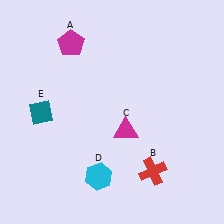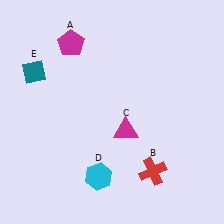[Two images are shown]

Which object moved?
The teal diamond (E) moved up.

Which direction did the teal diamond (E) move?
The teal diamond (E) moved up.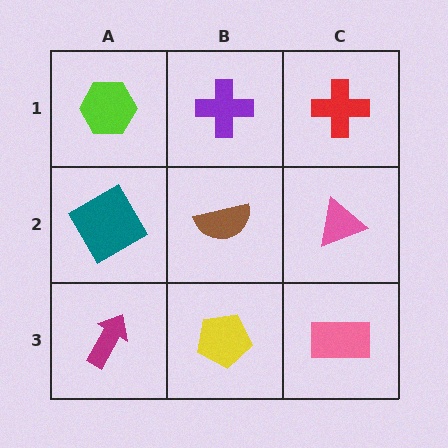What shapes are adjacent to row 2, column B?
A purple cross (row 1, column B), a yellow pentagon (row 3, column B), a teal diamond (row 2, column A), a pink triangle (row 2, column C).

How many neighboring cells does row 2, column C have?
3.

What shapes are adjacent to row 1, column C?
A pink triangle (row 2, column C), a purple cross (row 1, column B).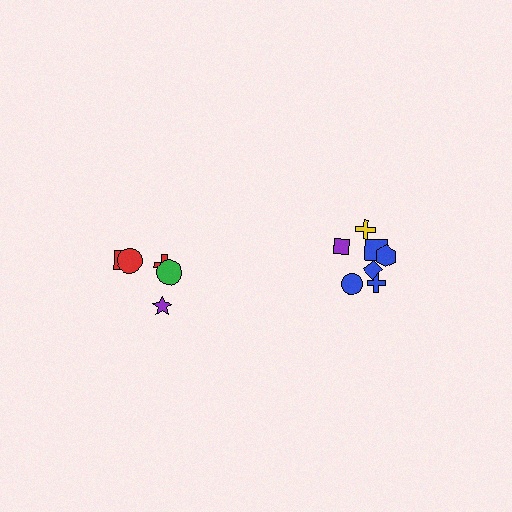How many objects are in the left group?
There are 5 objects.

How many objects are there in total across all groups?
There are 12 objects.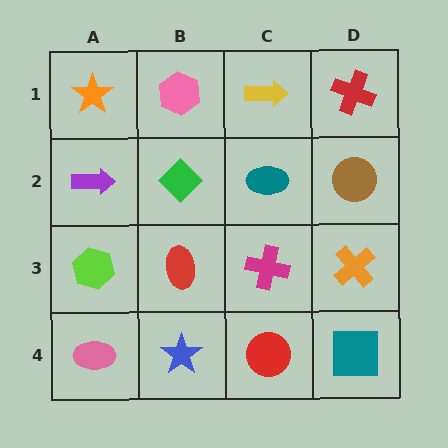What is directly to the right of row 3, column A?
A red ellipse.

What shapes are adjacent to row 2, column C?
A yellow arrow (row 1, column C), a magenta cross (row 3, column C), a green diamond (row 2, column B), a brown circle (row 2, column D).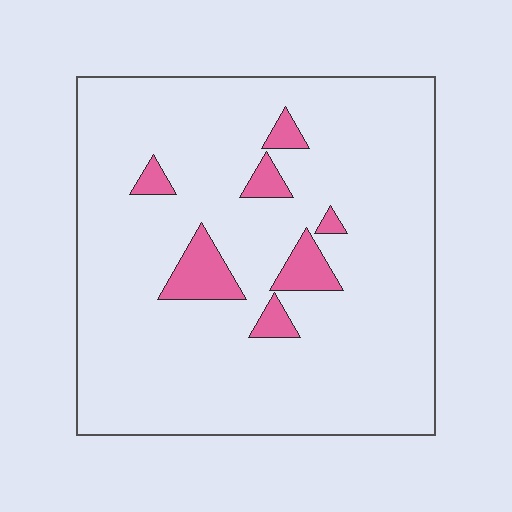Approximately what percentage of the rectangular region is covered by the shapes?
Approximately 10%.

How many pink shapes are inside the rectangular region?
7.